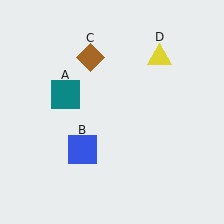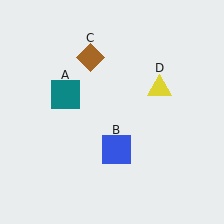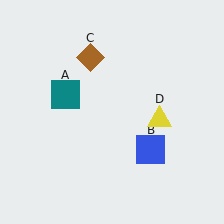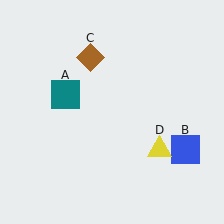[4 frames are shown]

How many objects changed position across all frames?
2 objects changed position: blue square (object B), yellow triangle (object D).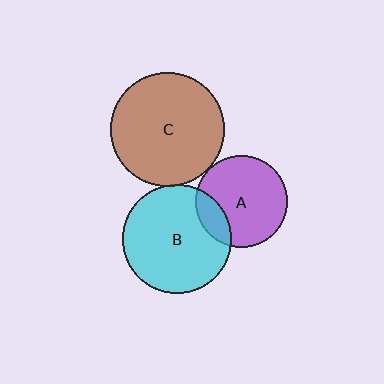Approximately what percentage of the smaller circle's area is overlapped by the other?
Approximately 20%.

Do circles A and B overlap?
Yes.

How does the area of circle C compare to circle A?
Approximately 1.5 times.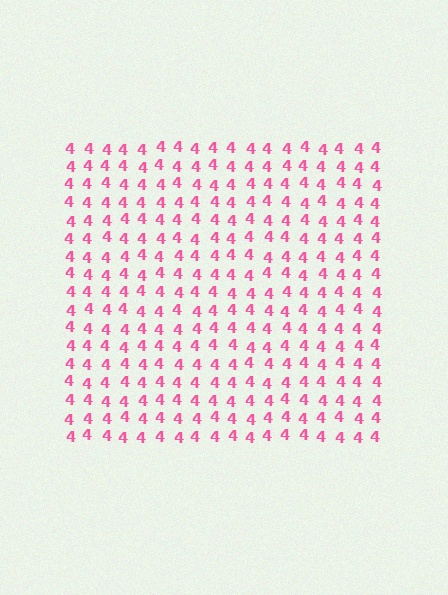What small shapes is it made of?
It is made of small digit 4's.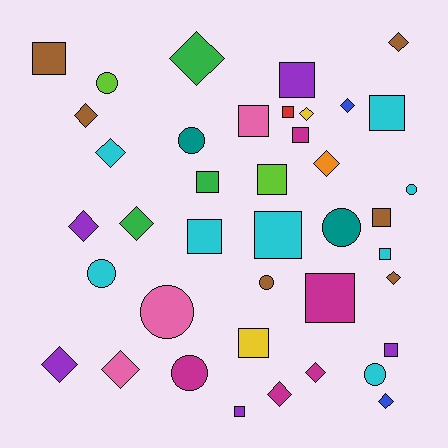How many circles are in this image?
There are 9 circles.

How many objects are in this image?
There are 40 objects.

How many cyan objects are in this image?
There are 8 cyan objects.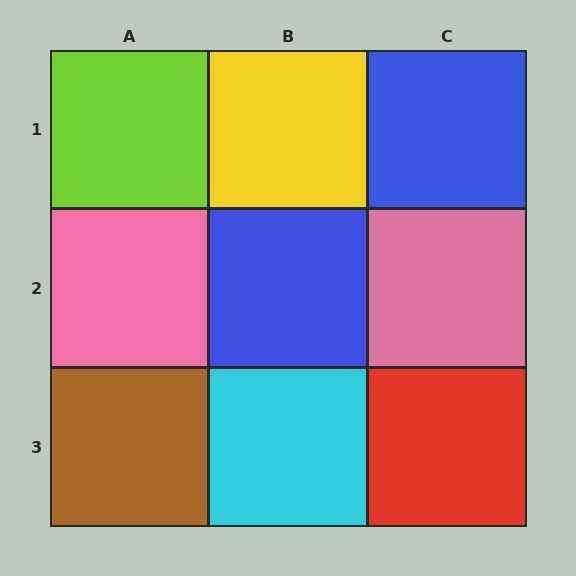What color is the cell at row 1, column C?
Blue.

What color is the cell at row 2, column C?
Pink.